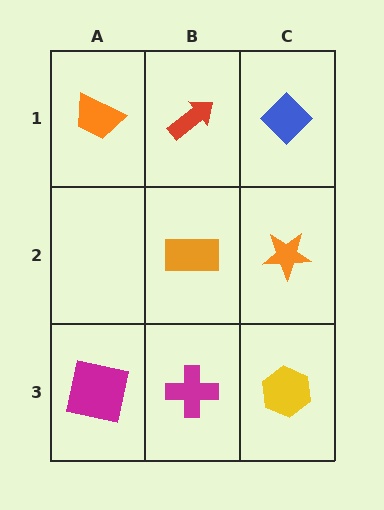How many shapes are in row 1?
3 shapes.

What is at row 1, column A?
An orange trapezoid.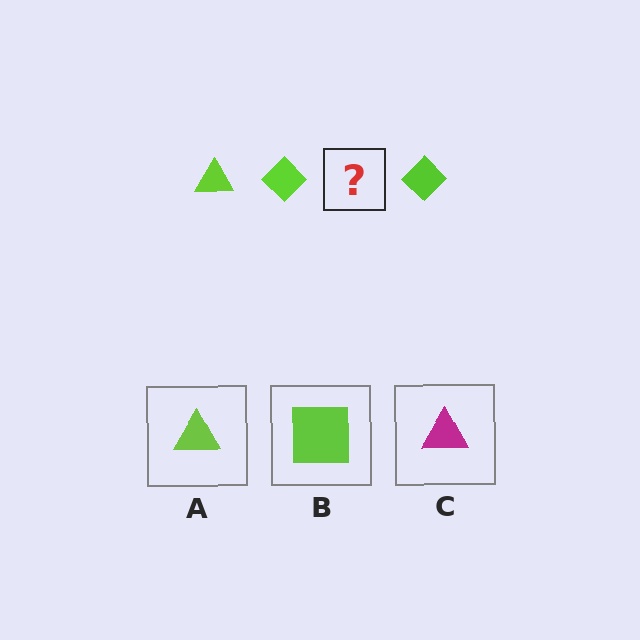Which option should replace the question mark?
Option A.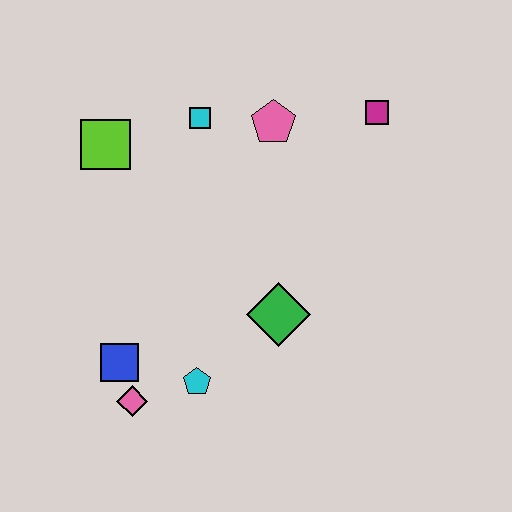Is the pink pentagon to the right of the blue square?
Yes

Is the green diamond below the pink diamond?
No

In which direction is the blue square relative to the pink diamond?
The blue square is above the pink diamond.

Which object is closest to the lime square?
The cyan square is closest to the lime square.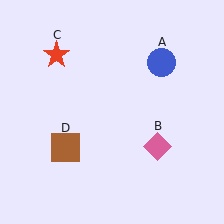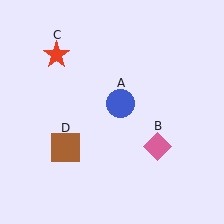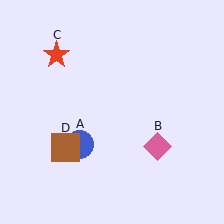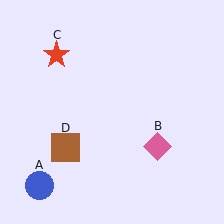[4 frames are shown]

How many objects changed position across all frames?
1 object changed position: blue circle (object A).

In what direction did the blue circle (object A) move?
The blue circle (object A) moved down and to the left.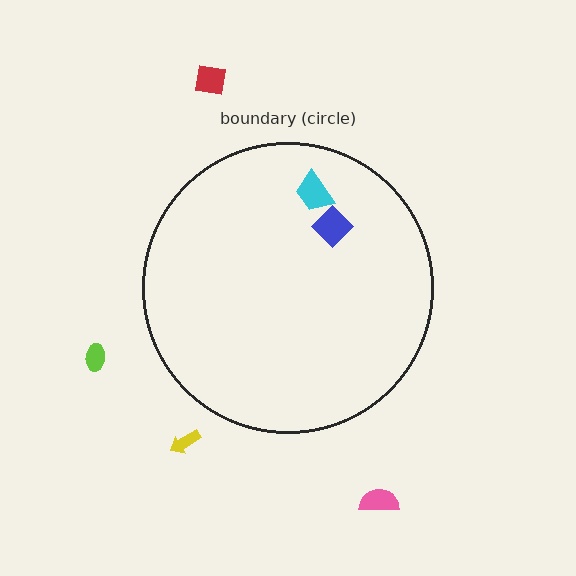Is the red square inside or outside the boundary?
Outside.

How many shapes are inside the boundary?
2 inside, 4 outside.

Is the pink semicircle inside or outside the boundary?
Outside.